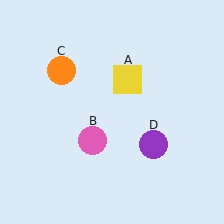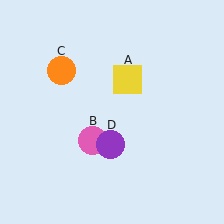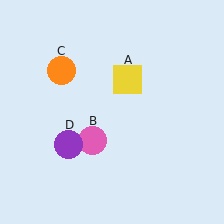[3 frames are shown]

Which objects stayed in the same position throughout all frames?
Yellow square (object A) and pink circle (object B) and orange circle (object C) remained stationary.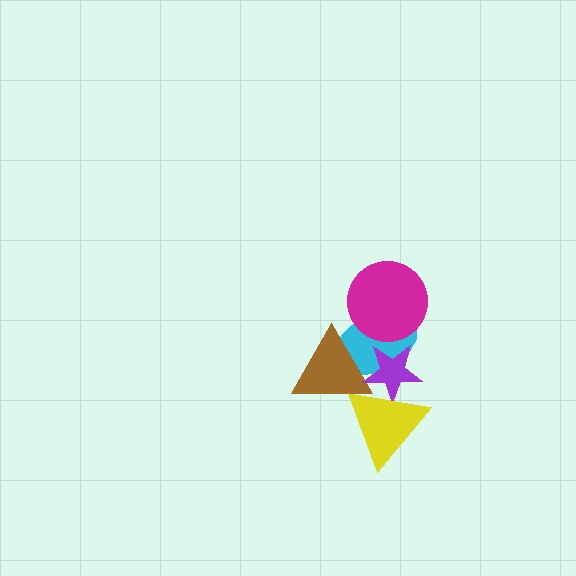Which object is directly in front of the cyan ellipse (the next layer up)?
The brown triangle is directly in front of the cyan ellipse.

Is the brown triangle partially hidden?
Yes, it is partially covered by another shape.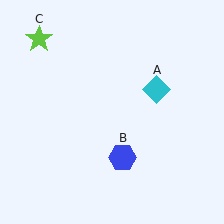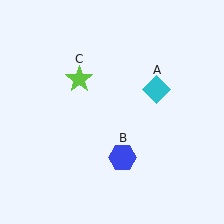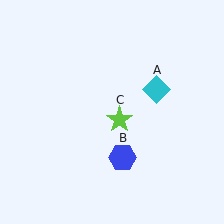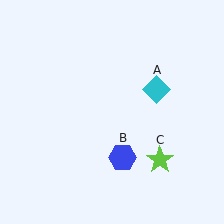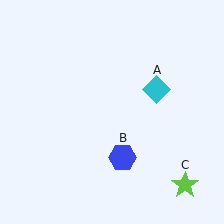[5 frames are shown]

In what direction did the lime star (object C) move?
The lime star (object C) moved down and to the right.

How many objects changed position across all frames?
1 object changed position: lime star (object C).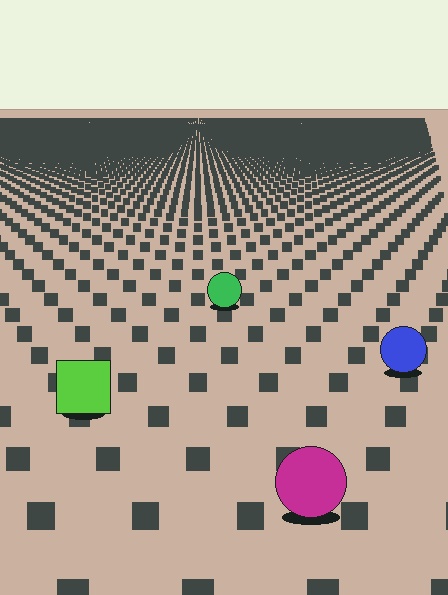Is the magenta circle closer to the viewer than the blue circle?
Yes. The magenta circle is closer — you can tell from the texture gradient: the ground texture is coarser near it.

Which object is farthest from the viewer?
The green circle is farthest from the viewer. It appears smaller and the ground texture around it is denser.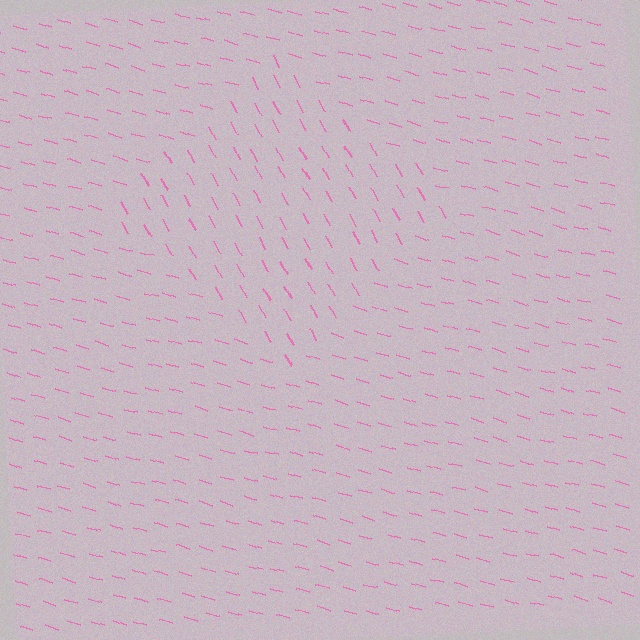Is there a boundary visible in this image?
Yes, there is a texture boundary formed by a change in line orientation.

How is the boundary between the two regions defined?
The boundary is defined purely by a change in line orientation (approximately 45 degrees difference). All lines are the same color and thickness.